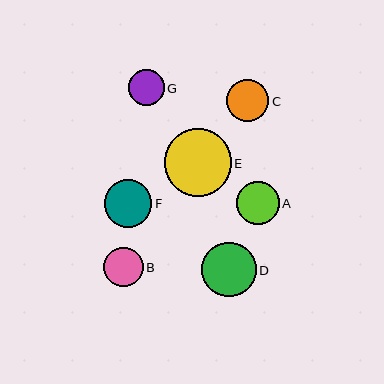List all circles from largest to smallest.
From largest to smallest: E, D, F, C, A, B, G.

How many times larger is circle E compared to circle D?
Circle E is approximately 1.2 times the size of circle D.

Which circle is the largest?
Circle E is the largest with a size of approximately 67 pixels.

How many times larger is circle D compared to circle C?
Circle D is approximately 1.3 times the size of circle C.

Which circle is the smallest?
Circle G is the smallest with a size of approximately 36 pixels.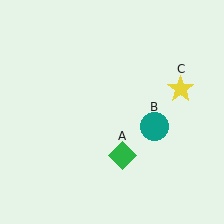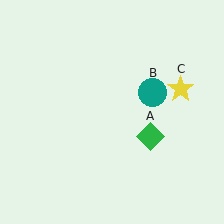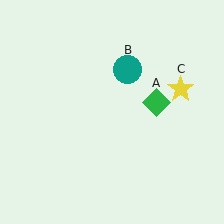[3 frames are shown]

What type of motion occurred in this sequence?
The green diamond (object A), teal circle (object B) rotated counterclockwise around the center of the scene.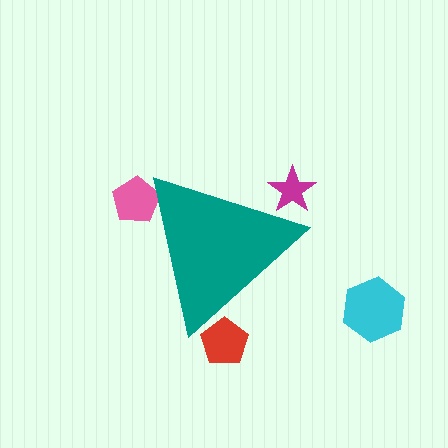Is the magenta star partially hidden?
Yes, the magenta star is partially hidden behind the teal triangle.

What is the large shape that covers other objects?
A teal triangle.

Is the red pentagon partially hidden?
Yes, the red pentagon is partially hidden behind the teal triangle.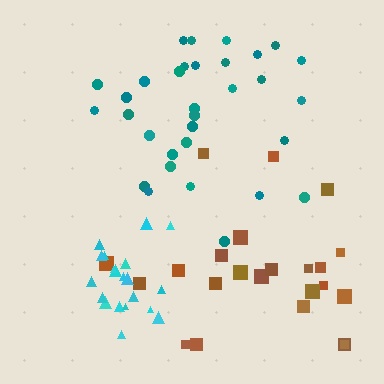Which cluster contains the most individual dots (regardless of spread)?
Teal (32).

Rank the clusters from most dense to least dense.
cyan, teal, brown.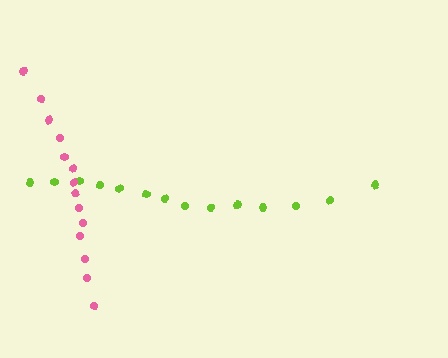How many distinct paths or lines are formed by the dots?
There are 2 distinct paths.